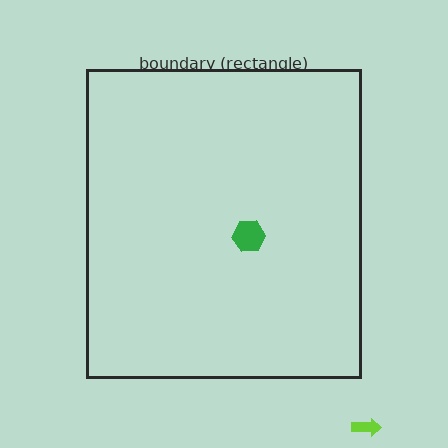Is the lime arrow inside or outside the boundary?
Outside.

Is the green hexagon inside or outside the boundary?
Inside.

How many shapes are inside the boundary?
1 inside, 1 outside.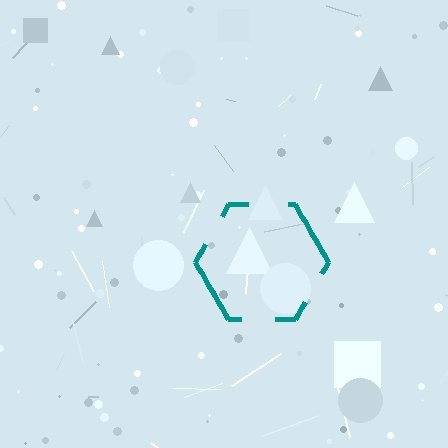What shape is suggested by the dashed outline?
The dashed outline suggests a hexagon.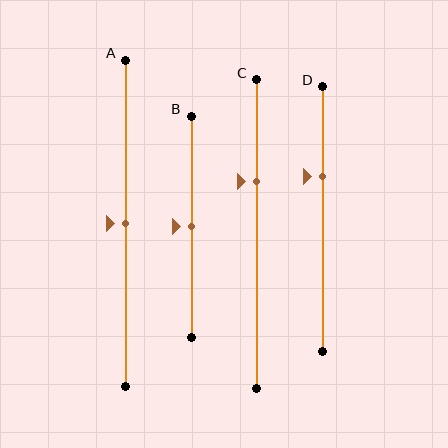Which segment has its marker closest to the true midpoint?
Segment A has its marker closest to the true midpoint.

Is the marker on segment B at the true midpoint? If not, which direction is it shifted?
Yes, the marker on segment B is at the true midpoint.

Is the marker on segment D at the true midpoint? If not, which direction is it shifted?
No, the marker on segment D is shifted upward by about 16% of the segment length.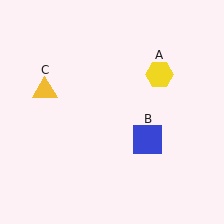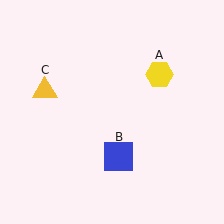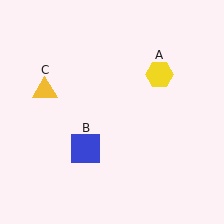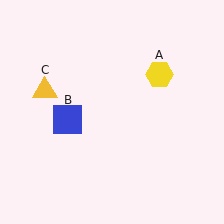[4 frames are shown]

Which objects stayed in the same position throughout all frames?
Yellow hexagon (object A) and yellow triangle (object C) remained stationary.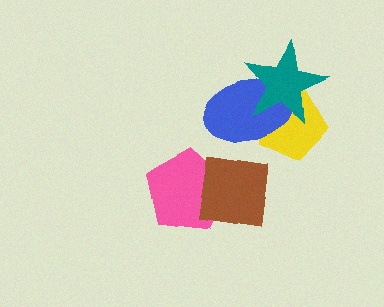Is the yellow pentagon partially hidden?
Yes, it is partially covered by another shape.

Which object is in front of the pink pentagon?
The brown square is in front of the pink pentagon.